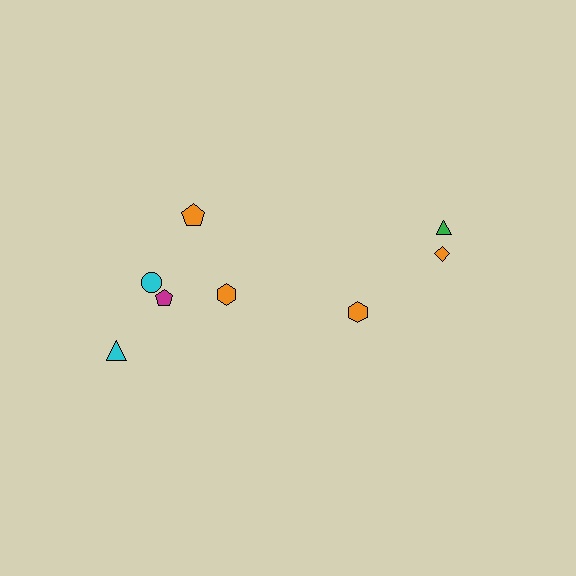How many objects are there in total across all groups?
There are 8 objects.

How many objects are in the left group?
There are 5 objects.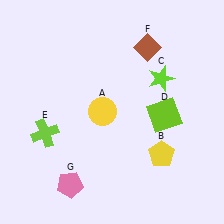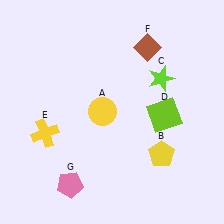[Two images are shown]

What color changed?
The cross (E) changed from lime in Image 1 to yellow in Image 2.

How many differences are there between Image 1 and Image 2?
There is 1 difference between the two images.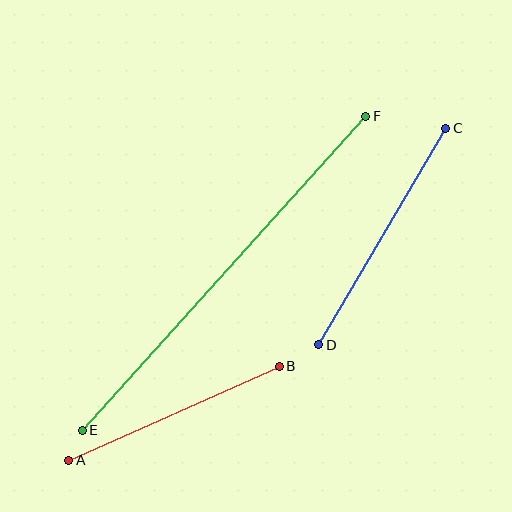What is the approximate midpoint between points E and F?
The midpoint is at approximately (224, 273) pixels.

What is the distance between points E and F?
The distance is approximately 423 pixels.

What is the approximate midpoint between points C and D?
The midpoint is at approximately (382, 236) pixels.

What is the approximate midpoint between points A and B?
The midpoint is at approximately (174, 413) pixels.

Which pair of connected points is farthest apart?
Points E and F are farthest apart.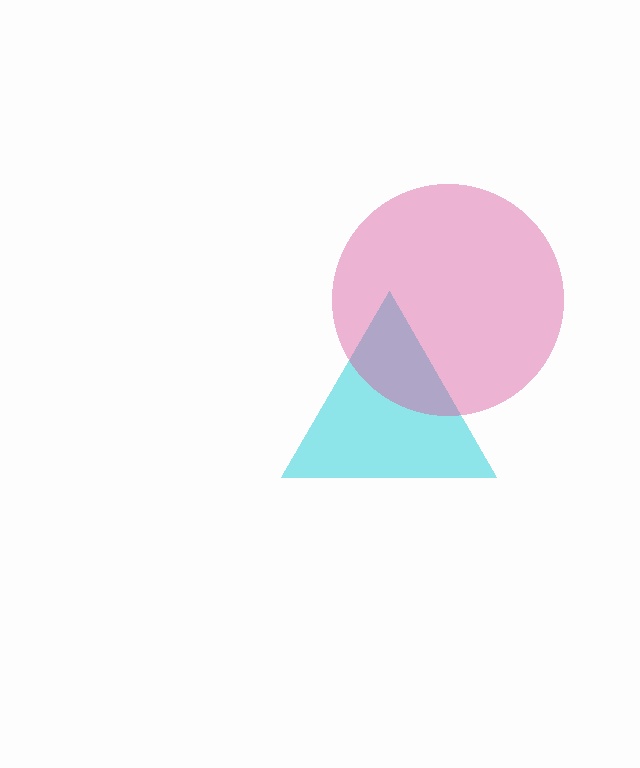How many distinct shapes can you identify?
There are 2 distinct shapes: a cyan triangle, a pink circle.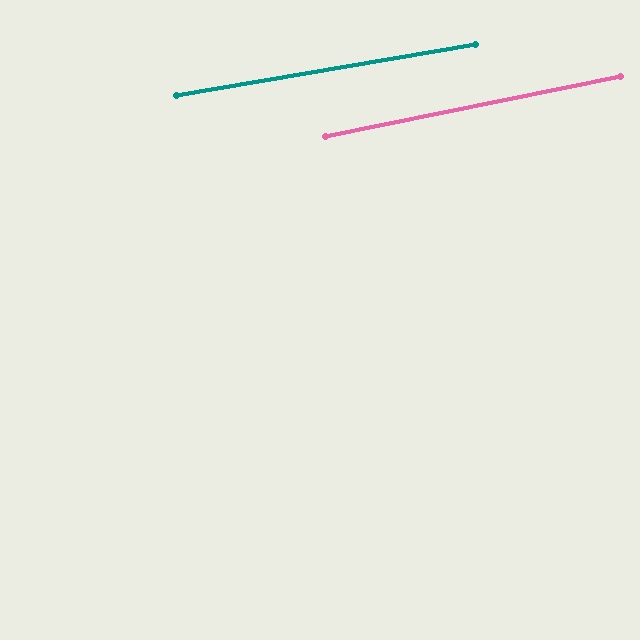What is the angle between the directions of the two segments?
Approximately 2 degrees.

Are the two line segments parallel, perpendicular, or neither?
Parallel — their directions differ by only 1.9°.